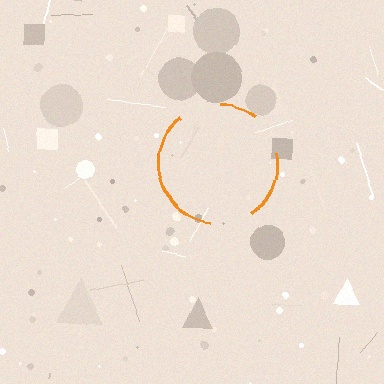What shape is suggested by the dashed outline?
The dashed outline suggests a circle.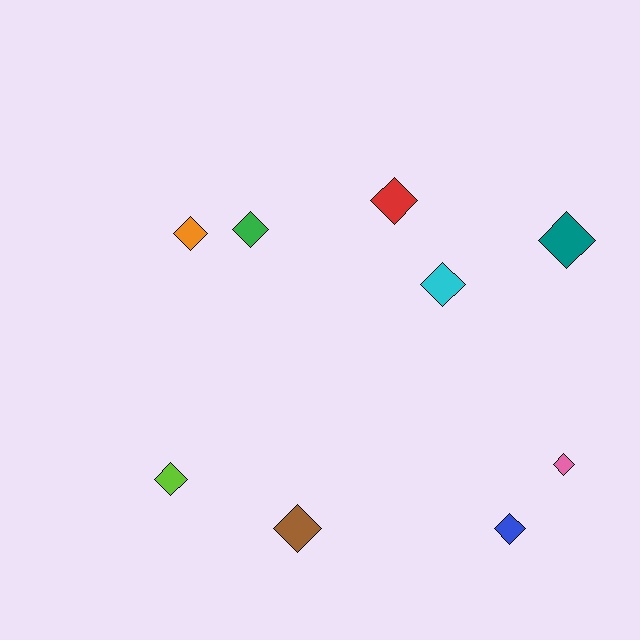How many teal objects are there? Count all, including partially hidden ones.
There is 1 teal object.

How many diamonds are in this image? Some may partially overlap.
There are 9 diamonds.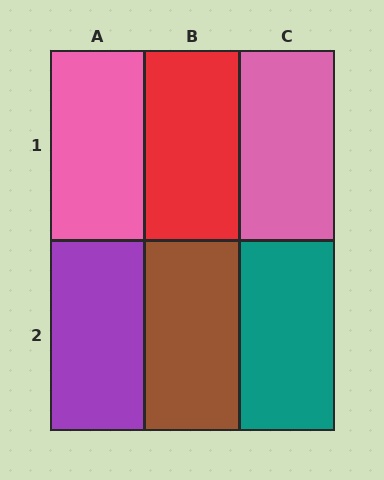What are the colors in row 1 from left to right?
Pink, red, pink.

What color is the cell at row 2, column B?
Brown.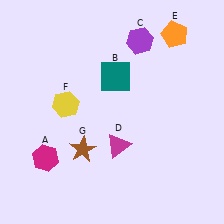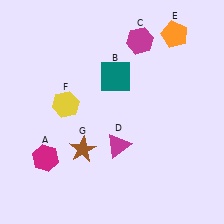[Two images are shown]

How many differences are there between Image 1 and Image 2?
There is 1 difference between the two images.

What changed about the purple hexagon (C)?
In Image 1, C is purple. In Image 2, it changed to magenta.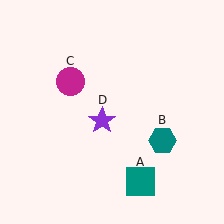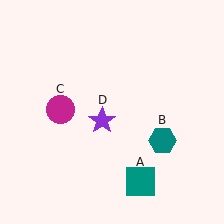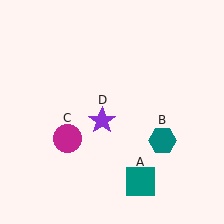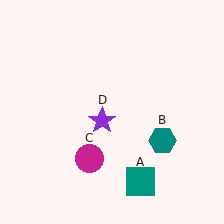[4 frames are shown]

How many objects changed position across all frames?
1 object changed position: magenta circle (object C).